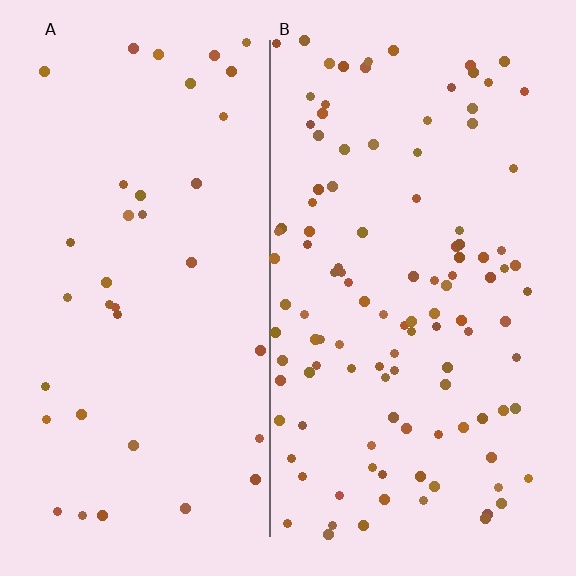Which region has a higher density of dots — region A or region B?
B (the right).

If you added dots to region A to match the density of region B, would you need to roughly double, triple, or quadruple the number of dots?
Approximately triple.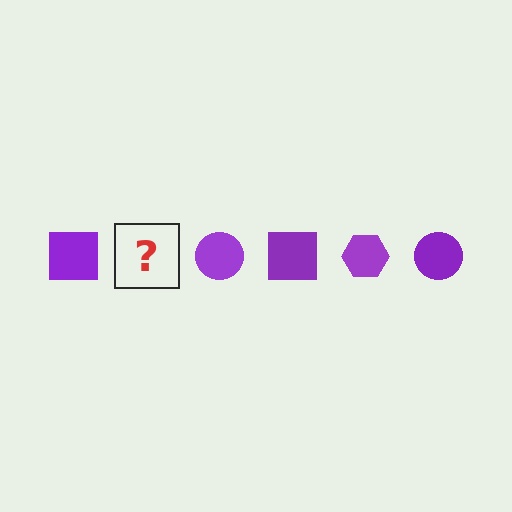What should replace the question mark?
The question mark should be replaced with a purple hexagon.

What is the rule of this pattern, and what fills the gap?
The rule is that the pattern cycles through square, hexagon, circle shapes in purple. The gap should be filled with a purple hexagon.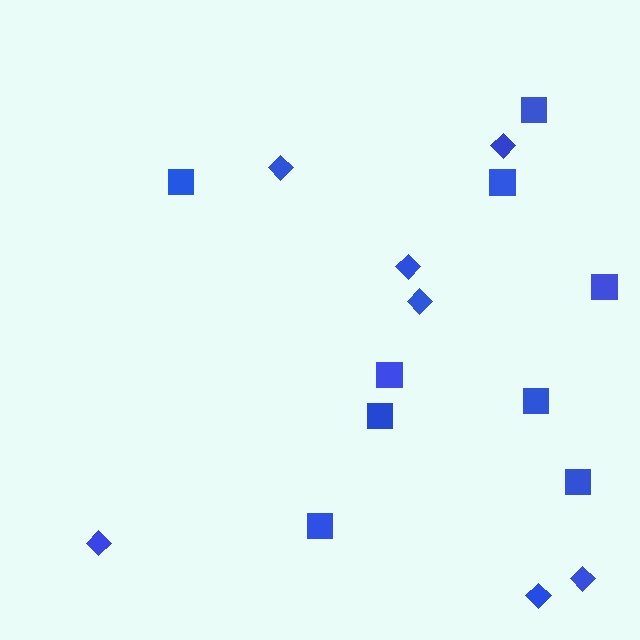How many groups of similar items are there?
There are 2 groups: one group of diamonds (7) and one group of squares (9).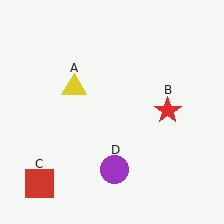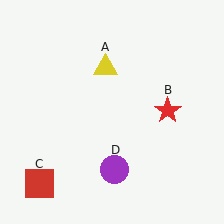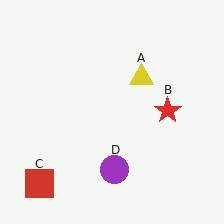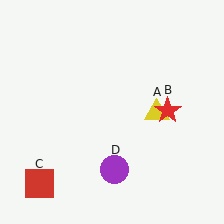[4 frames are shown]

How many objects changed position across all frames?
1 object changed position: yellow triangle (object A).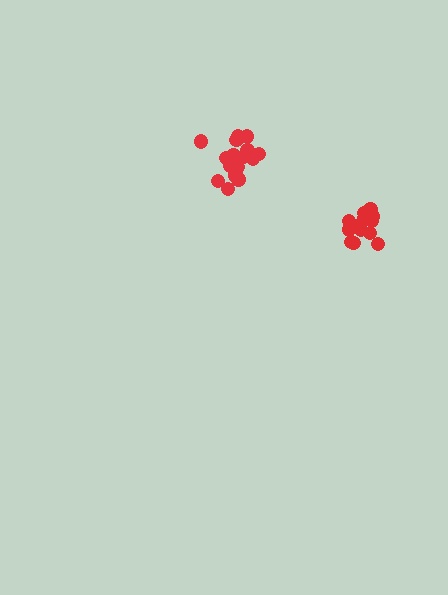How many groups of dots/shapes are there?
There are 2 groups.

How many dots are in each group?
Group 1: 18 dots, Group 2: 13 dots (31 total).